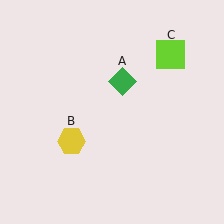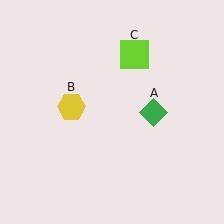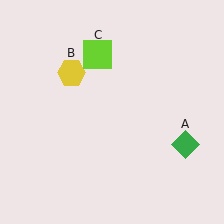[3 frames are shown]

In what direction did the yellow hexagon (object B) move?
The yellow hexagon (object B) moved up.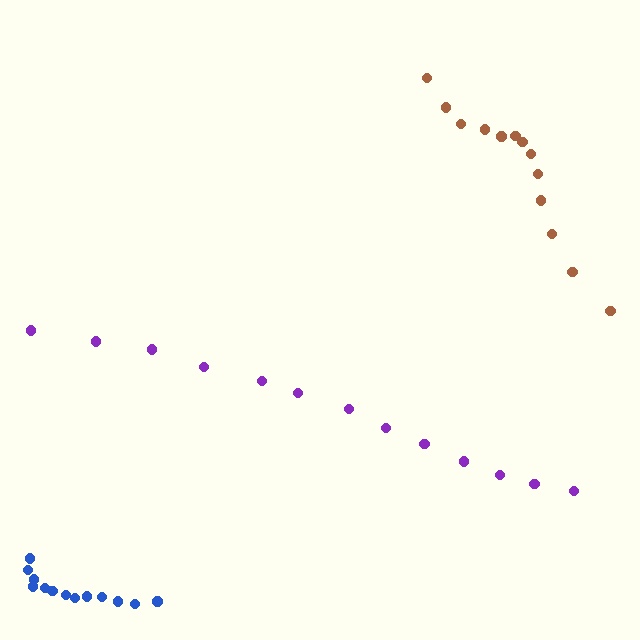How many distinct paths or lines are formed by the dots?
There are 3 distinct paths.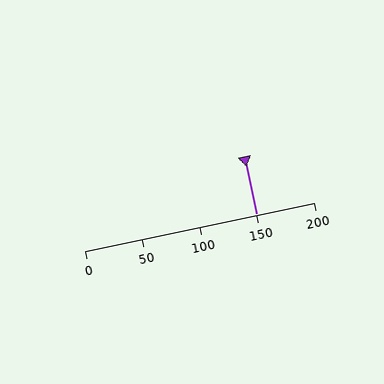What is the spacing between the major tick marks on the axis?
The major ticks are spaced 50 apart.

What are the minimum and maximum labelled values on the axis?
The axis runs from 0 to 200.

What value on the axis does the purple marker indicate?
The marker indicates approximately 150.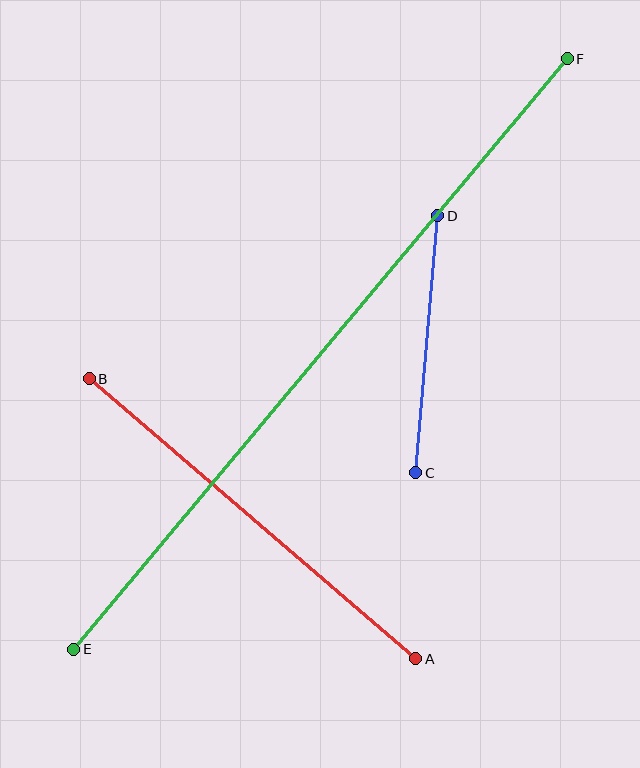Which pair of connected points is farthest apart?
Points E and F are farthest apart.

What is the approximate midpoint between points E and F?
The midpoint is at approximately (321, 354) pixels.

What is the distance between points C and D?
The distance is approximately 258 pixels.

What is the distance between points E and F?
The distance is approximately 769 pixels.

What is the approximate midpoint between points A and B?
The midpoint is at approximately (252, 519) pixels.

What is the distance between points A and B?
The distance is approximately 430 pixels.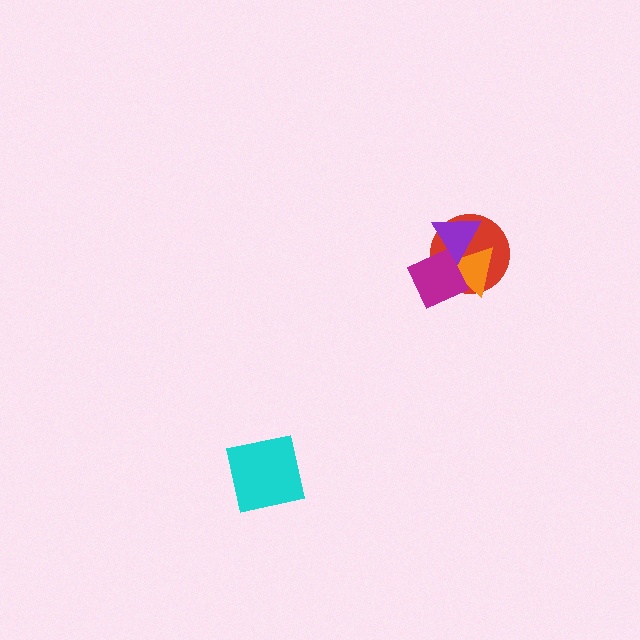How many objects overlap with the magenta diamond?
3 objects overlap with the magenta diamond.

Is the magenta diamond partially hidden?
Yes, it is partially covered by another shape.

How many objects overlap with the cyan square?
0 objects overlap with the cyan square.